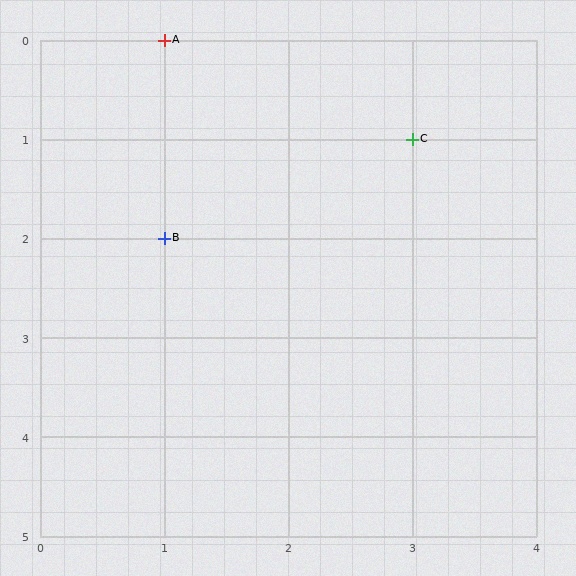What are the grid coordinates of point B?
Point B is at grid coordinates (1, 2).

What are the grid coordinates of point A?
Point A is at grid coordinates (1, 0).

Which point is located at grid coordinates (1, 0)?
Point A is at (1, 0).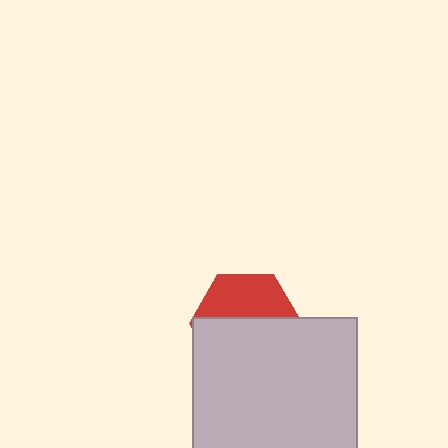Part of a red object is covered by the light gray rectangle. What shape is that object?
It is a hexagon.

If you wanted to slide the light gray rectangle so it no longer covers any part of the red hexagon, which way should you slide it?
Slide it down — that is the most direct way to separate the two shapes.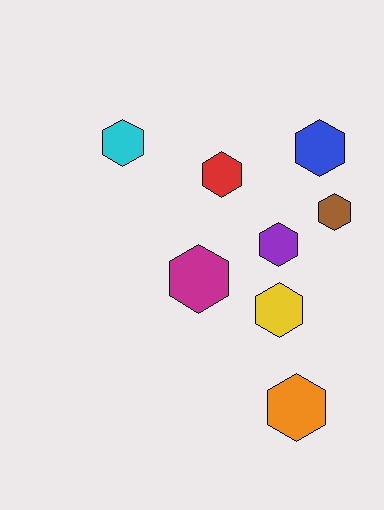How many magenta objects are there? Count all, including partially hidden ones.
There is 1 magenta object.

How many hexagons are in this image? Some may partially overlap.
There are 8 hexagons.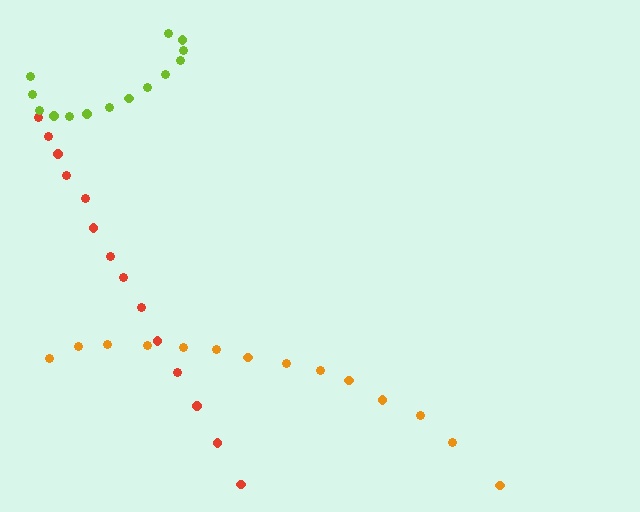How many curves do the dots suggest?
There are 3 distinct paths.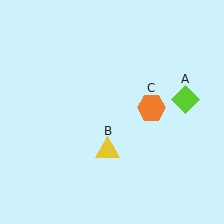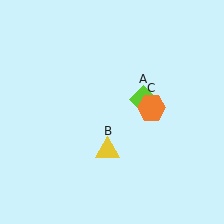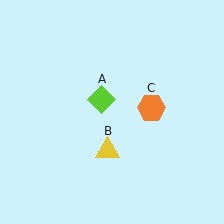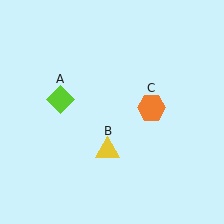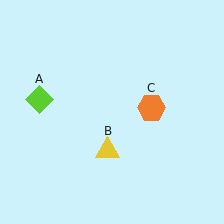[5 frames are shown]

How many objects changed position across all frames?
1 object changed position: lime diamond (object A).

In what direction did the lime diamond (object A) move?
The lime diamond (object A) moved left.